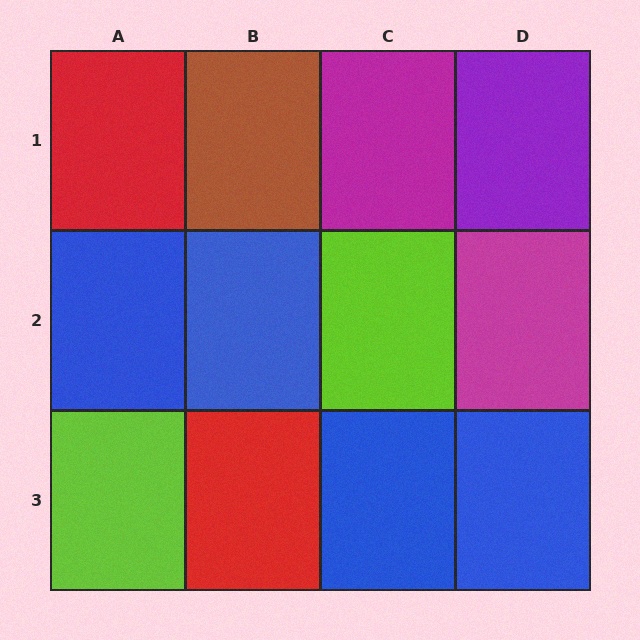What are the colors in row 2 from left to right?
Blue, blue, lime, magenta.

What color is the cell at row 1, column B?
Brown.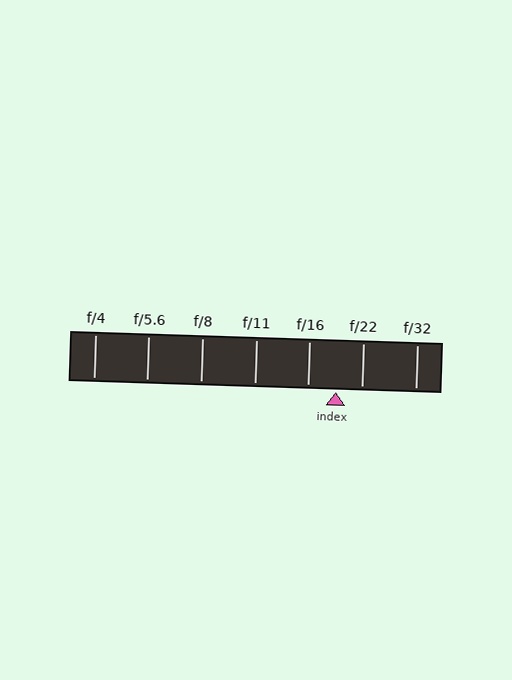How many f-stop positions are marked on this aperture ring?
There are 7 f-stop positions marked.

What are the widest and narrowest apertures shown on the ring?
The widest aperture shown is f/4 and the narrowest is f/32.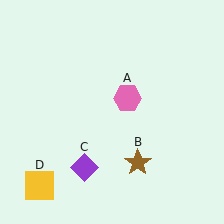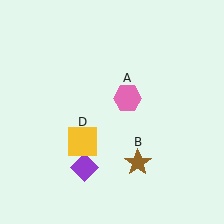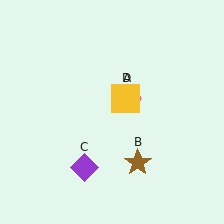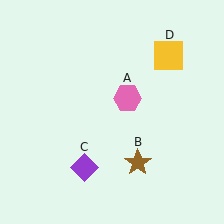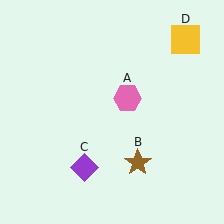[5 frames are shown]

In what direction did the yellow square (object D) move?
The yellow square (object D) moved up and to the right.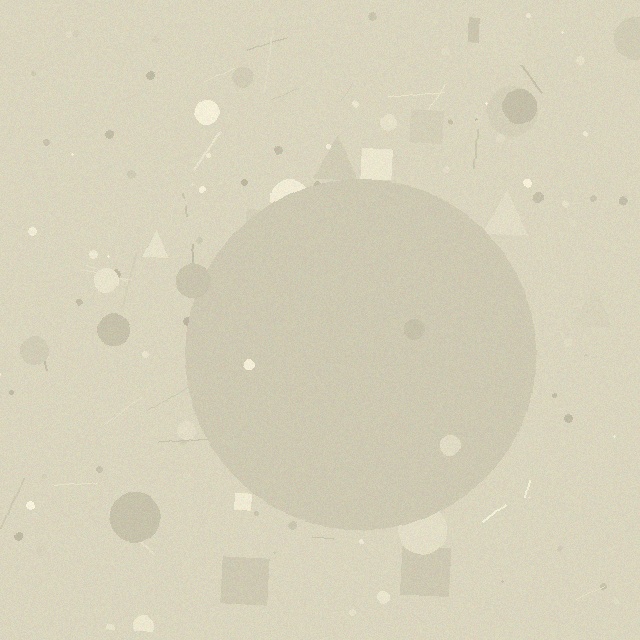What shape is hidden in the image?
A circle is hidden in the image.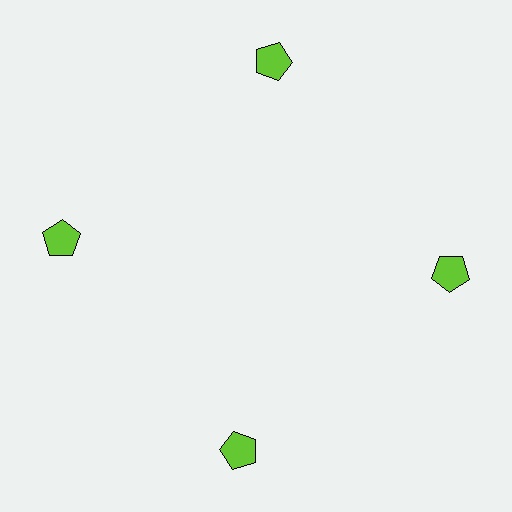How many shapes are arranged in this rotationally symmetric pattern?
There are 4 shapes, arranged in 4 groups of 1.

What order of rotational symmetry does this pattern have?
This pattern has 4-fold rotational symmetry.